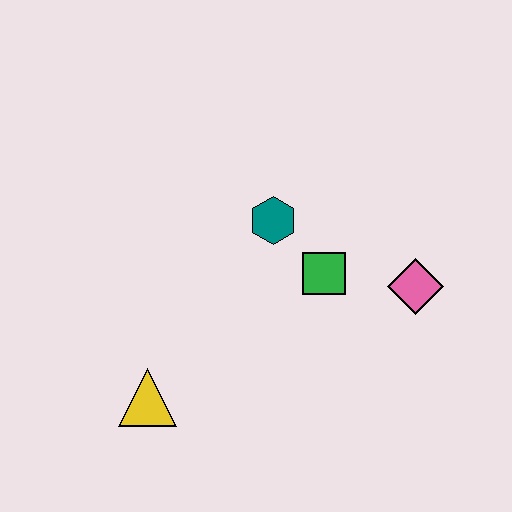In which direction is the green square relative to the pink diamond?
The green square is to the left of the pink diamond.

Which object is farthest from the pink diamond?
The yellow triangle is farthest from the pink diamond.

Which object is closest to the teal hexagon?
The green square is closest to the teal hexagon.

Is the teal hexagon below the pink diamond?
No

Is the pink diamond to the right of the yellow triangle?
Yes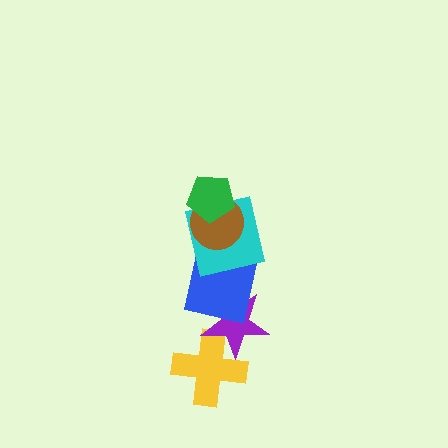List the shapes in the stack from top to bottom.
From top to bottom: the green pentagon, the brown circle, the cyan square, the blue square, the purple star, the yellow cross.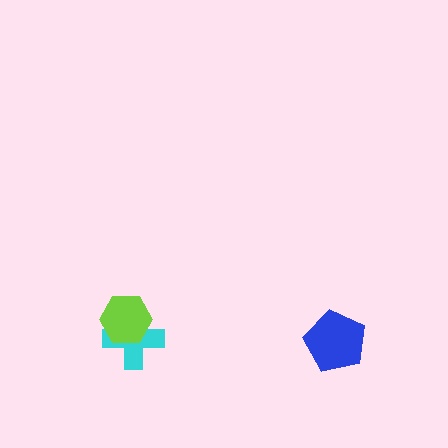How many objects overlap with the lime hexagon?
1 object overlaps with the lime hexagon.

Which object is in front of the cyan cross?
The lime hexagon is in front of the cyan cross.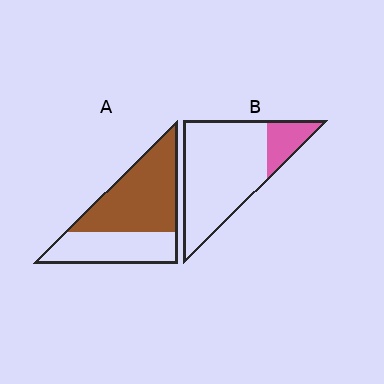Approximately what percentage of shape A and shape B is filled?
A is approximately 60% and B is approximately 20%.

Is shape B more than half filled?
No.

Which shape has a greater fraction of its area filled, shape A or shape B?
Shape A.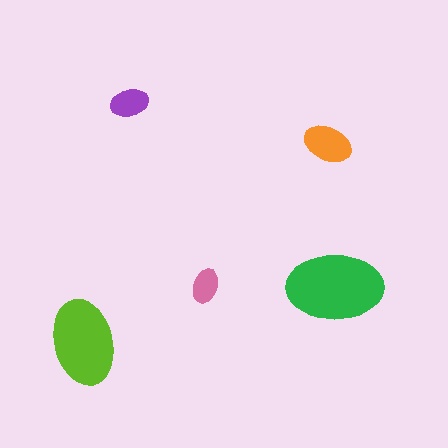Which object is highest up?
The purple ellipse is topmost.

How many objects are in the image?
There are 5 objects in the image.